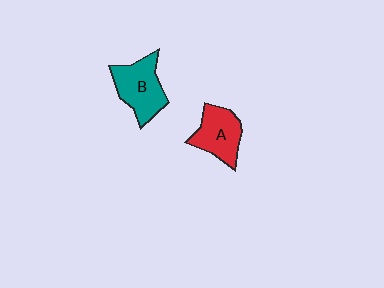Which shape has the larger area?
Shape B (teal).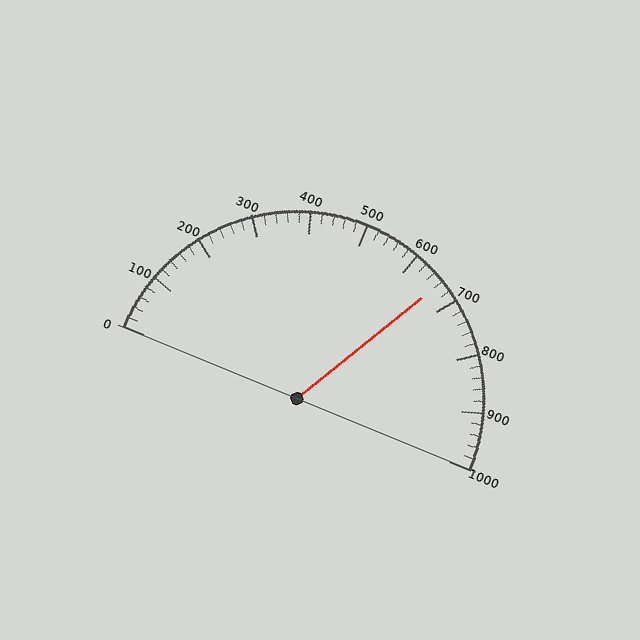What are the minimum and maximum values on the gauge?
The gauge ranges from 0 to 1000.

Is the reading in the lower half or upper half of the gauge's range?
The reading is in the upper half of the range (0 to 1000).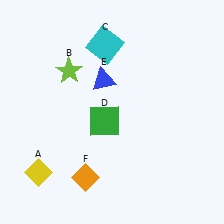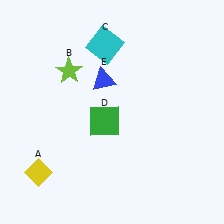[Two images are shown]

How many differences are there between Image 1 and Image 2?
There is 1 difference between the two images.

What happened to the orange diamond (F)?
The orange diamond (F) was removed in Image 2. It was in the bottom-left area of Image 1.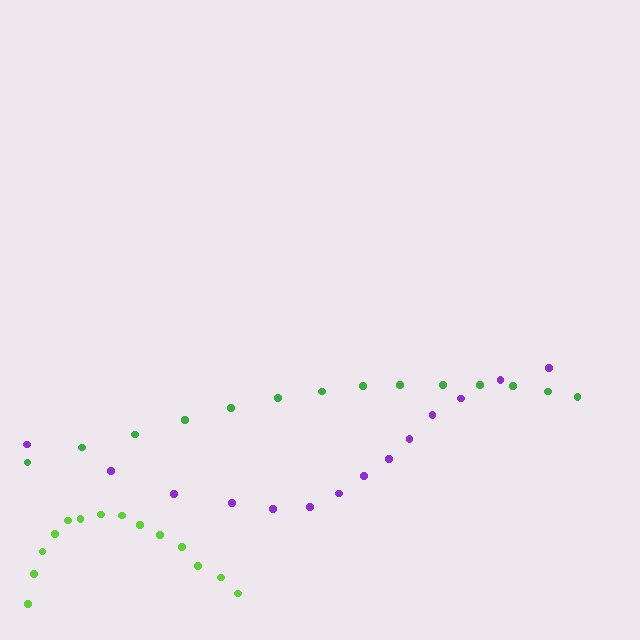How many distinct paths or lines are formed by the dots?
There are 3 distinct paths.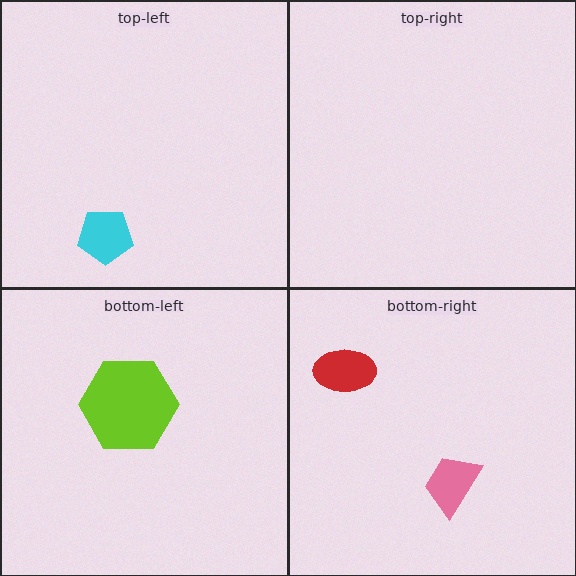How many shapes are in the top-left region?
1.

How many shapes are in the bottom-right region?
2.